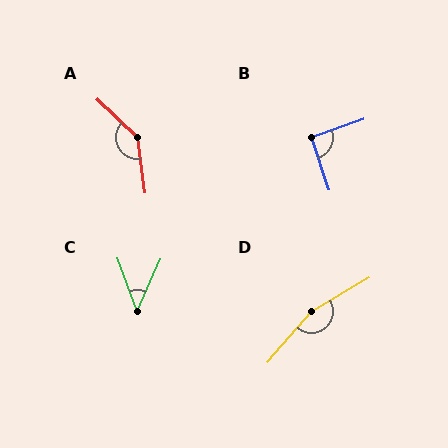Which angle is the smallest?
C, at approximately 45 degrees.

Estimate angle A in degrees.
Approximately 141 degrees.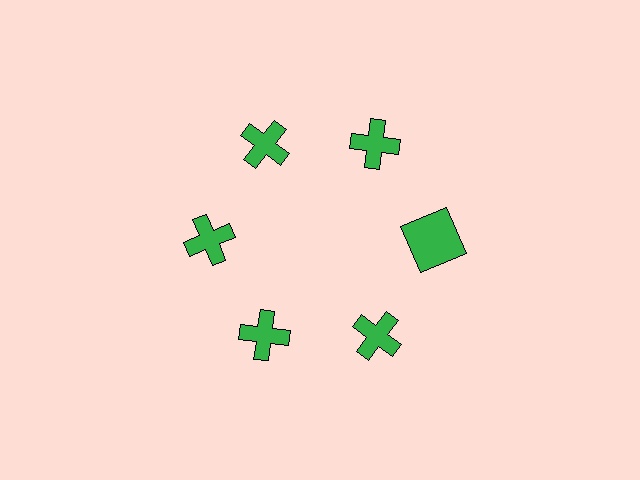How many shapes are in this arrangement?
There are 6 shapes arranged in a ring pattern.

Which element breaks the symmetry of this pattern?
The green square at roughly the 3 o'clock position breaks the symmetry. All other shapes are green crosses.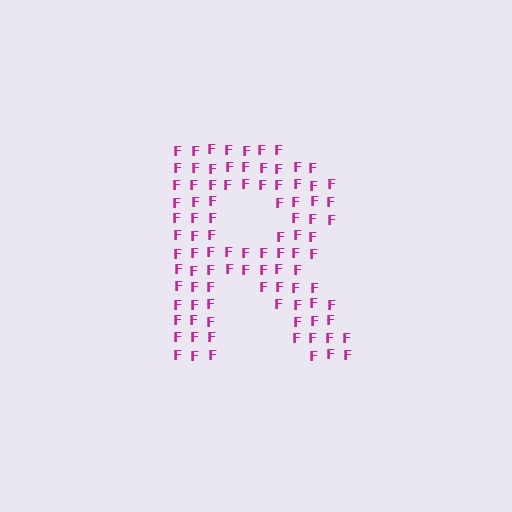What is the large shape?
The large shape is the letter R.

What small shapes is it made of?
It is made of small letter F's.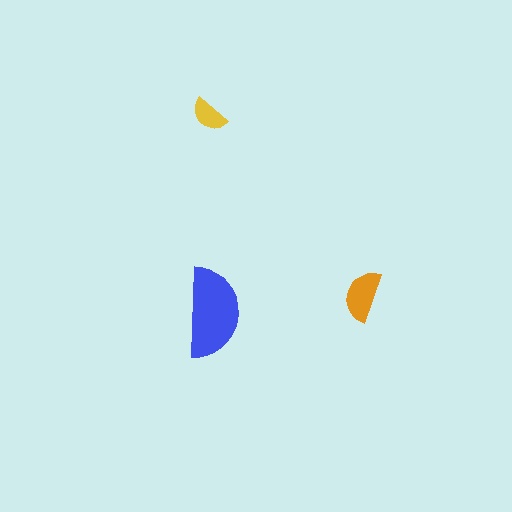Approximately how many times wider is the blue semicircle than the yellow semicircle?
About 2.5 times wider.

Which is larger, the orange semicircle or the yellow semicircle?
The orange one.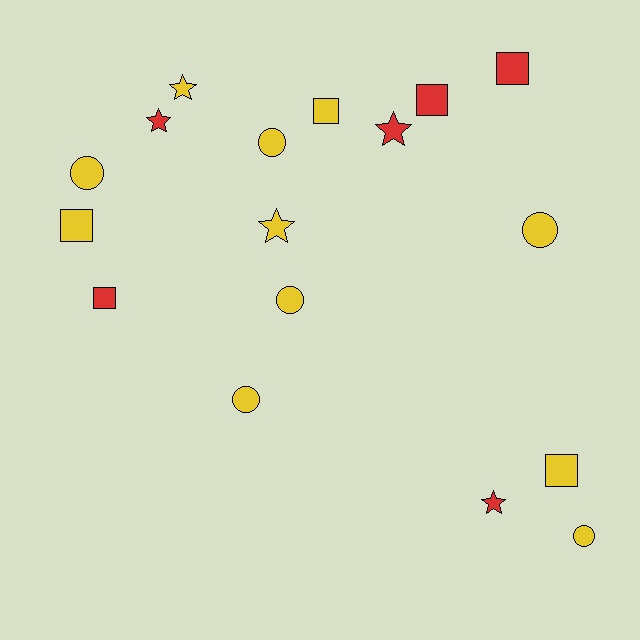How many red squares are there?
There are 3 red squares.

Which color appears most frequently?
Yellow, with 11 objects.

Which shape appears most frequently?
Square, with 6 objects.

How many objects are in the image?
There are 17 objects.